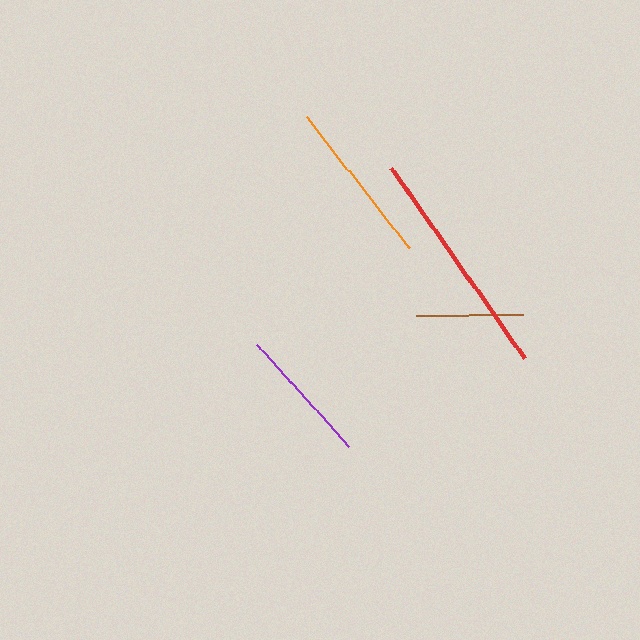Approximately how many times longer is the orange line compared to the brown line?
The orange line is approximately 1.6 times the length of the brown line.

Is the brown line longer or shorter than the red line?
The red line is longer than the brown line.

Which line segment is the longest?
The red line is the longest at approximately 232 pixels.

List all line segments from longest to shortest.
From longest to shortest: red, orange, purple, brown.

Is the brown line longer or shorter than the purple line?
The purple line is longer than the brown line.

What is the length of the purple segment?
The purple segment is approximately 137 pixels long.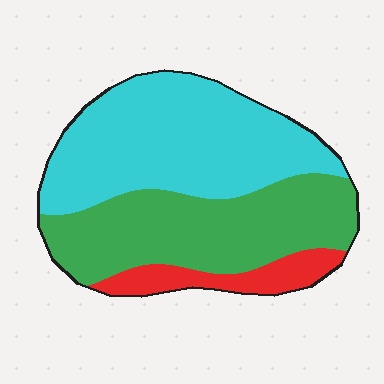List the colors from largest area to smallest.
From largest to smallest: cyan, green, red.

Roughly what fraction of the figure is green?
Green takes up about two fifths (2/5) of the figure.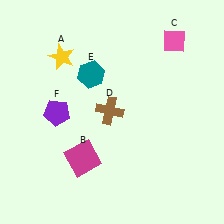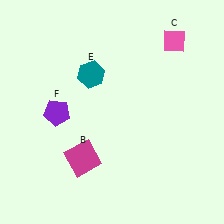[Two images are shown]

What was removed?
The yellow star (A), the brown cross (D) were removed in Image 2.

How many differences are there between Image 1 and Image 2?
There are 2 differences between the two images.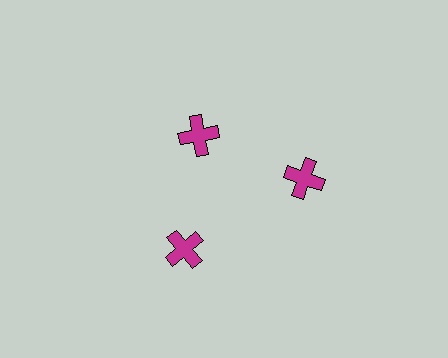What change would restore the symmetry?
The symmetry would be restored by moving it outward, back onto the ring so that all 3 crosses sit at equal angles and equal distance from the center.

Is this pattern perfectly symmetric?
No. The 3 magenta crosses are arranged in a ring, but one element near the 11 o'clock position is pulled inward toward the center, breaking the 3-fold rotational symmetry.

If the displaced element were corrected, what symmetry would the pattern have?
It would have 3-fold rotational symmetry — the pattern would map onto itself every 120 degrees.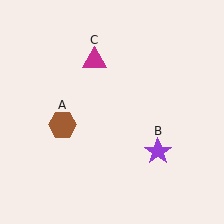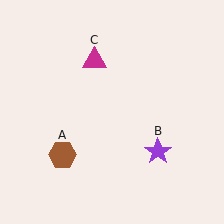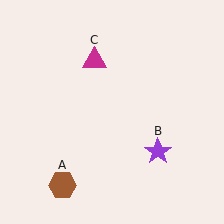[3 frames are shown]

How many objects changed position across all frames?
1 object changed position: brown hexagon (object A).